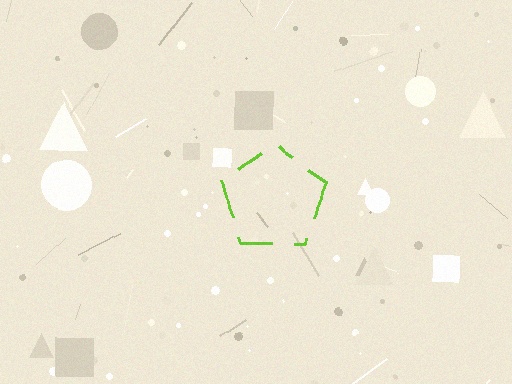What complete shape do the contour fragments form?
The contour fragments form a pentagon.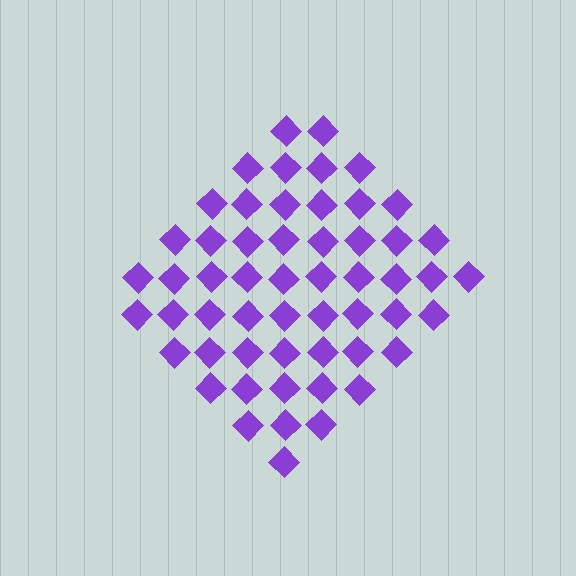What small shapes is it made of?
It is made of small diamonds.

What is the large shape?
The large shape is a diamond.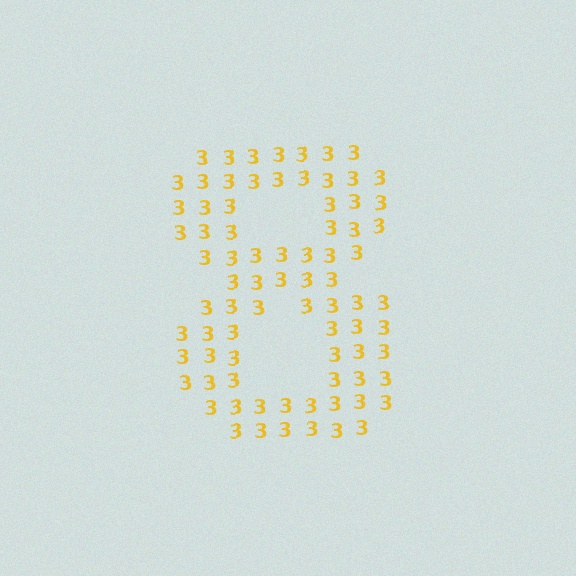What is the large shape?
The large shape is the digit 8.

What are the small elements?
The small elements are digit 3's.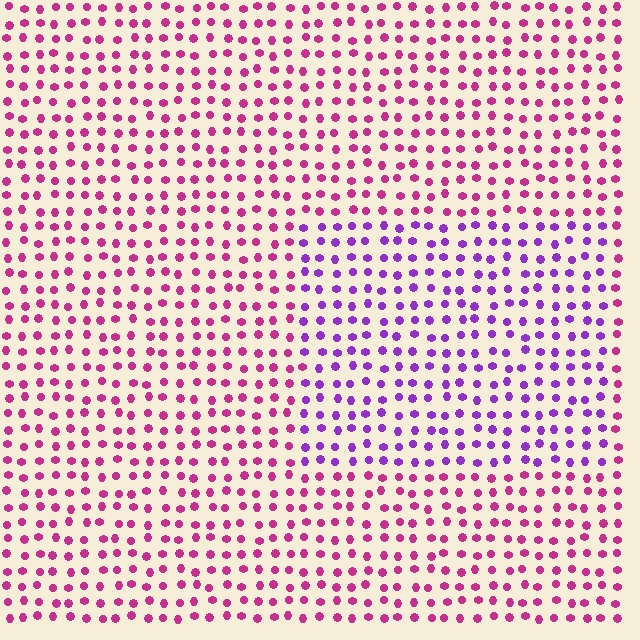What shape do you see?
I see a rectangle.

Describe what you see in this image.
The image is filled with small magenta elements in a uniform arrangement. A rectangle-shaped region is visible where the elements are tinted to a slightly different hue, forming a subtle color boundary.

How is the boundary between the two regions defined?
The boundary is defined purely by a slight shift in hue (about 43 degrees). Spacing, size, and orientation are identical on both sides.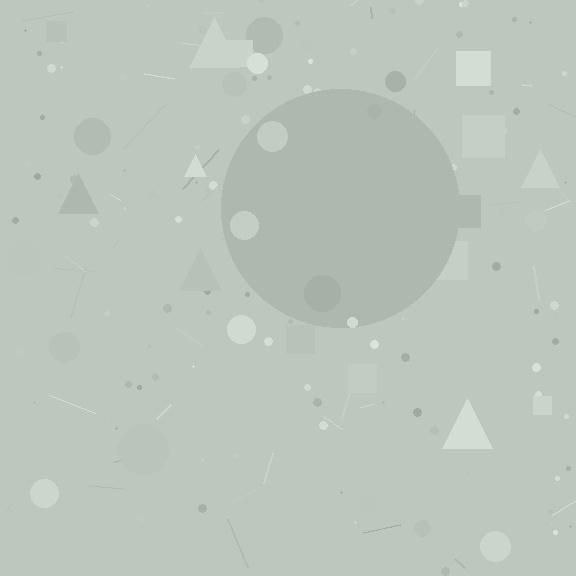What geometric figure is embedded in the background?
A circle is embedded in the background.